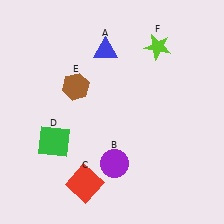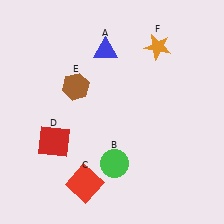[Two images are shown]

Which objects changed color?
B changed from purple to green. D changed from green to red. F changed from lime to orange.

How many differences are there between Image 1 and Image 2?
There are 3 differences between the two images.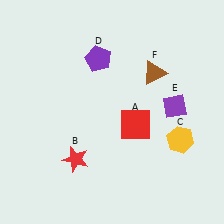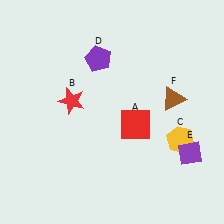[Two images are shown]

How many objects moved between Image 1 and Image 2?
3 objects moved between the two images.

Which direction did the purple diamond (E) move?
The purple diamond (E) moved down.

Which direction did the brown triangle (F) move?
The brown triangle (F) moved down.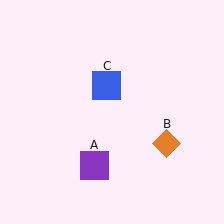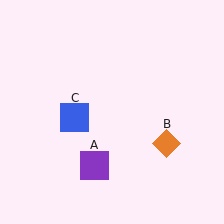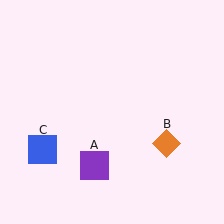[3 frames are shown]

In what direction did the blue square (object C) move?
The blue square (object C) moved down and to the left.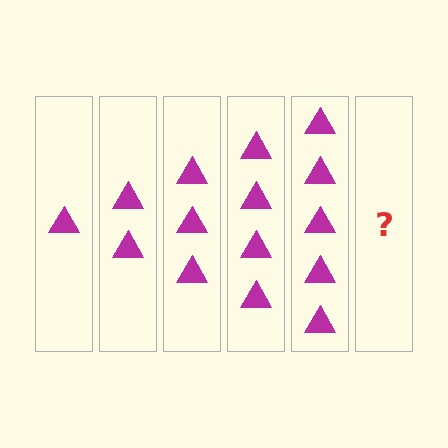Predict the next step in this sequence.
The next step is 6 triangles.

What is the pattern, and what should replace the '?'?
The pattern is that each step adds one more triangle. The '?' should be 6 triangles.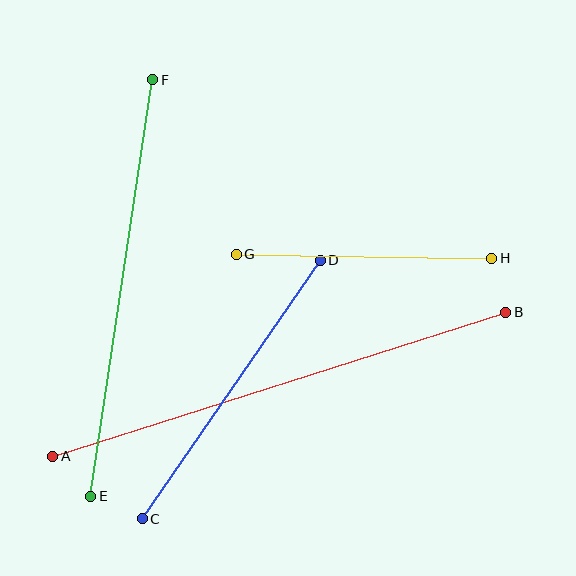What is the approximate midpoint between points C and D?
The midpoint is at approximately (231, 390) pixels.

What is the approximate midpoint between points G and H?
The midpoint is at approximately (364, 256) pixels.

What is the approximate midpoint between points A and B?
The midpoint is at approximately (279, 384) pixels.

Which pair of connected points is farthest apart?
Points A and B are farthest apart.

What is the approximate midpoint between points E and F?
The midpoint is at approximately (122, 288) pixels.